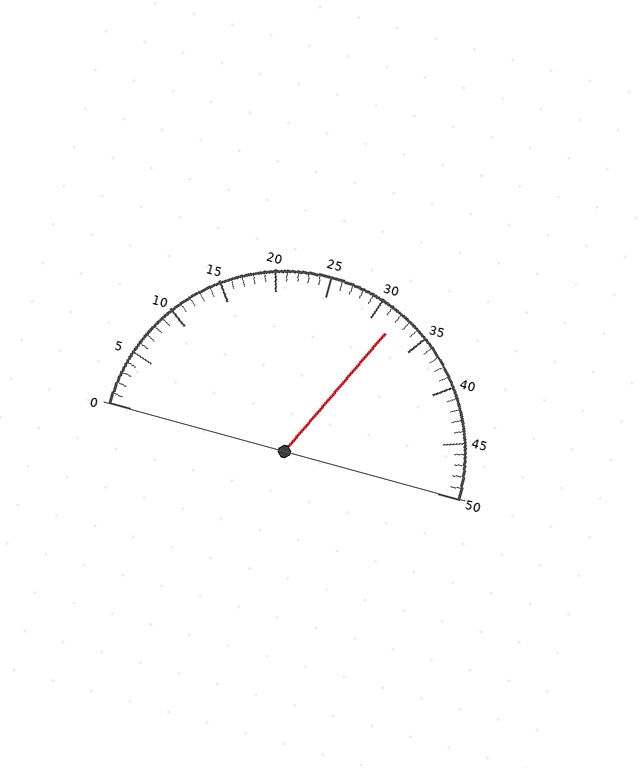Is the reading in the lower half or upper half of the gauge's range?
The reading is in the upper half of the range (0 to 50).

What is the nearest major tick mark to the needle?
The nearest major tick mark is 30.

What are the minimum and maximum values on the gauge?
The gauge ranges from 0 to 50.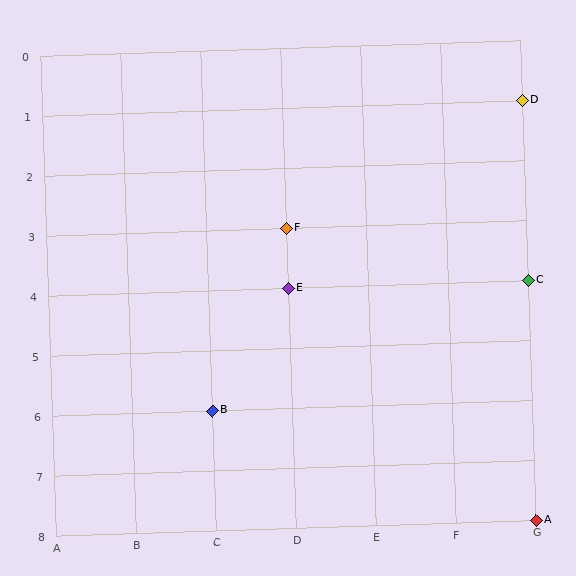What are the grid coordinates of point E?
Point E is at grid coordinates (D, 4).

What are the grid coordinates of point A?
Point A is at grid coordinates (G, 8).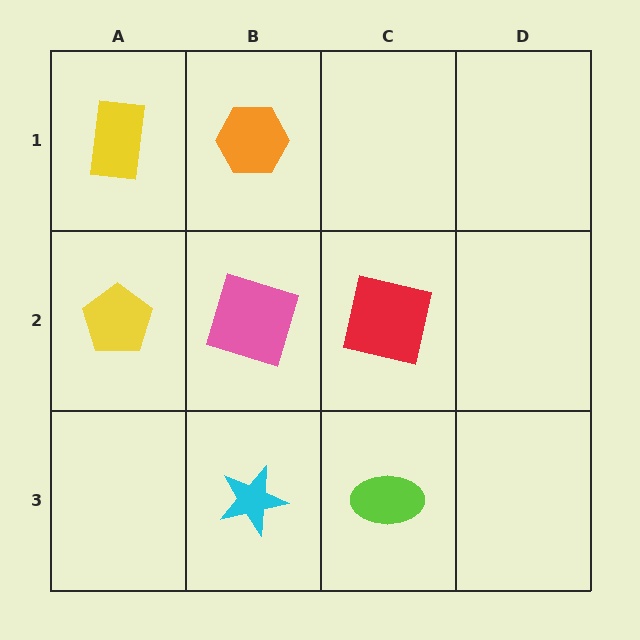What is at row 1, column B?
An orange hexagon.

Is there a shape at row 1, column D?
No, that cell is empty.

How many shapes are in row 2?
3 shapes.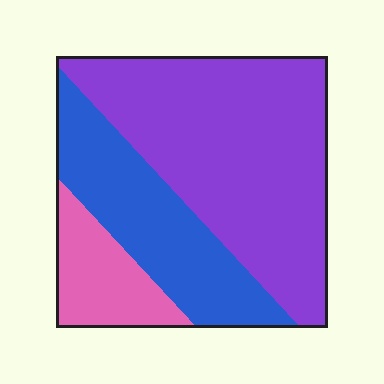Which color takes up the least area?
Pink, at roughly 15%.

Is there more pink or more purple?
Purple.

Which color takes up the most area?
Purple, at roughly 55%.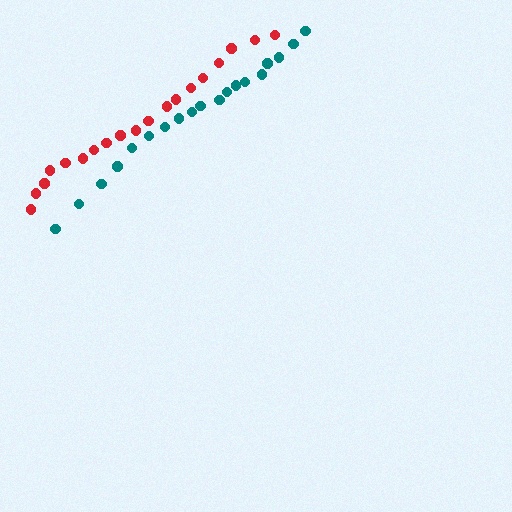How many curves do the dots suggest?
There are 2 distinct paths.